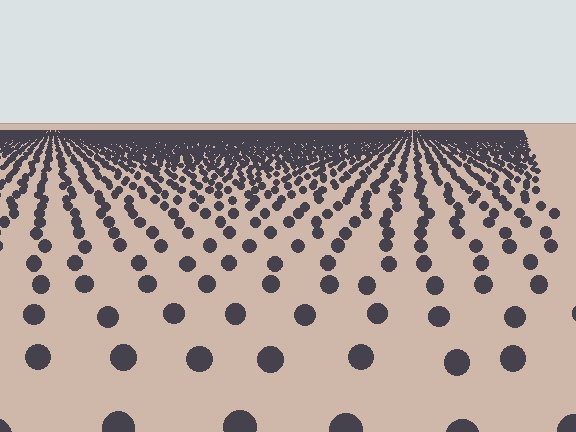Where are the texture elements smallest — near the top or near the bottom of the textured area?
Near the top.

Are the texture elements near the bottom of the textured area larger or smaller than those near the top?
Larger. Near the bottom, elements are closer to the viewer and appear at a bigger on-screen size.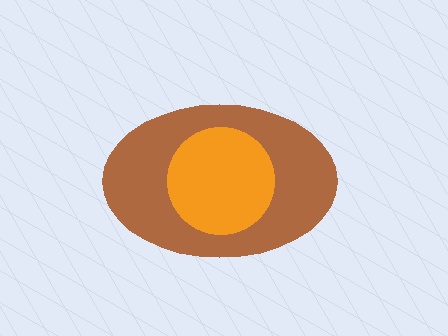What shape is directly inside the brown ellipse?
The orange circle.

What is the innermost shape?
The orange circle.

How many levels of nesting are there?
2.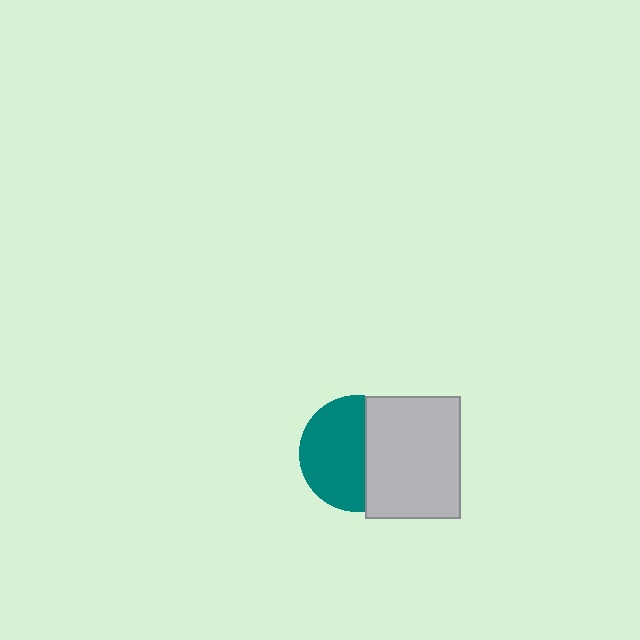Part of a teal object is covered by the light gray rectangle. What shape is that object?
It is a circle.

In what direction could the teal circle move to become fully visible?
The teal circle could move left. That would shift it out from behind the light gray rectangle entirely.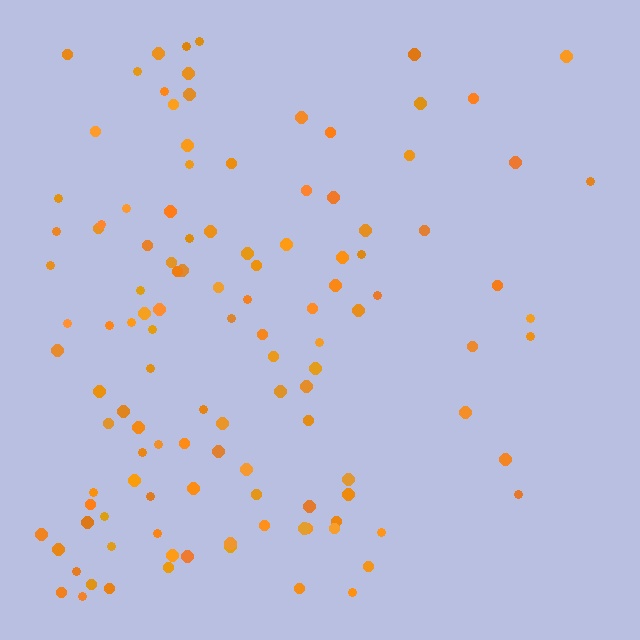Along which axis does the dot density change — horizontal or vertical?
Horizontal.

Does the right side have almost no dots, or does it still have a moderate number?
Still a moderate number, just noticeably fewer than the left.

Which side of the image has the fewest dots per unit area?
The right.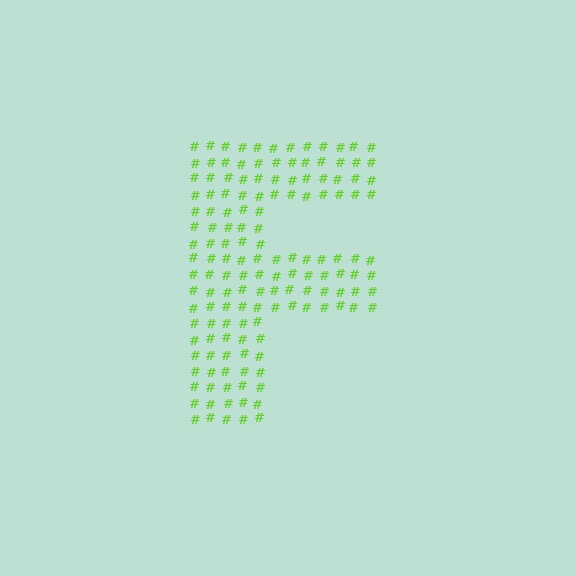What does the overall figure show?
The overall figure shows the letter F.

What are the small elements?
The small elements are hash symbols.